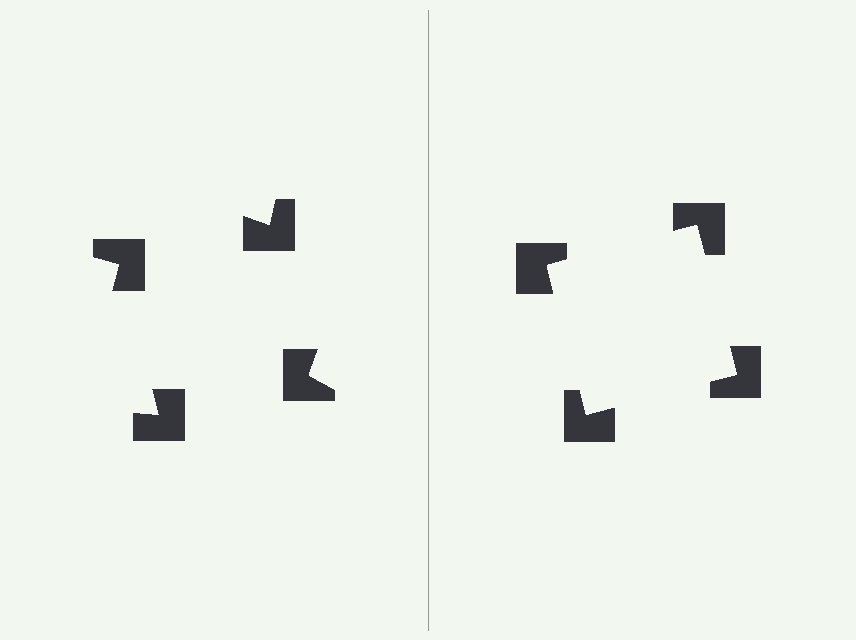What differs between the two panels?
The notched squares are positioned identically on both sides; only the wedge orientations differ. On the right they align to a square; on the left they are misaligned.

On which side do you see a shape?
An illusory square appears on the right side. On the left side the wedge cuts are rotated, so no coherent shape forms.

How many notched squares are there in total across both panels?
8 — 4 on each side.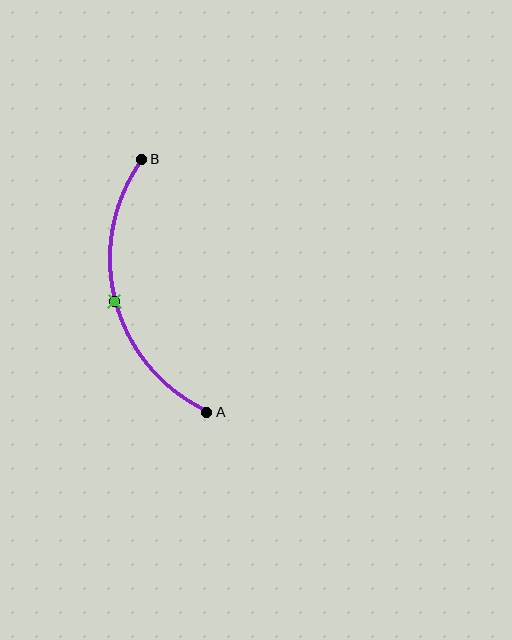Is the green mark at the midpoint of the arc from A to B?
Yes. The green mark lies on the arc at equal arc-length from both A and B — it is the arc midpoint.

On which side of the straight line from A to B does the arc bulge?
The arc bulges to the left of the straight line connecting A and B.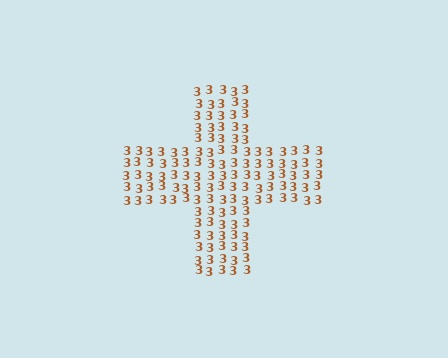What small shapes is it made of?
It is made of small digit 3's.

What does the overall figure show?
The overall figure shows a cross.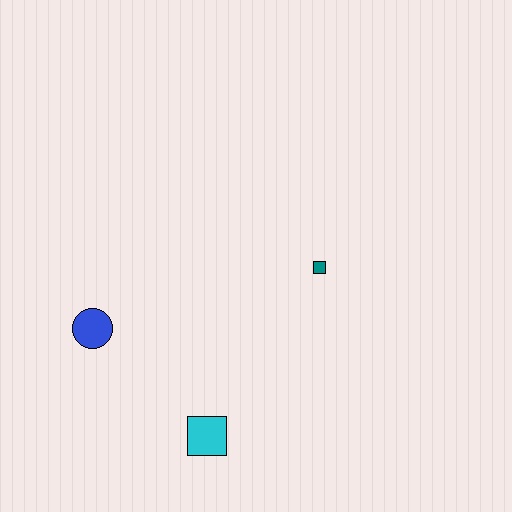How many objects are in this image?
There are 3 objects.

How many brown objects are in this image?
There are no brown objects.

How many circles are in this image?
There is 1 circle.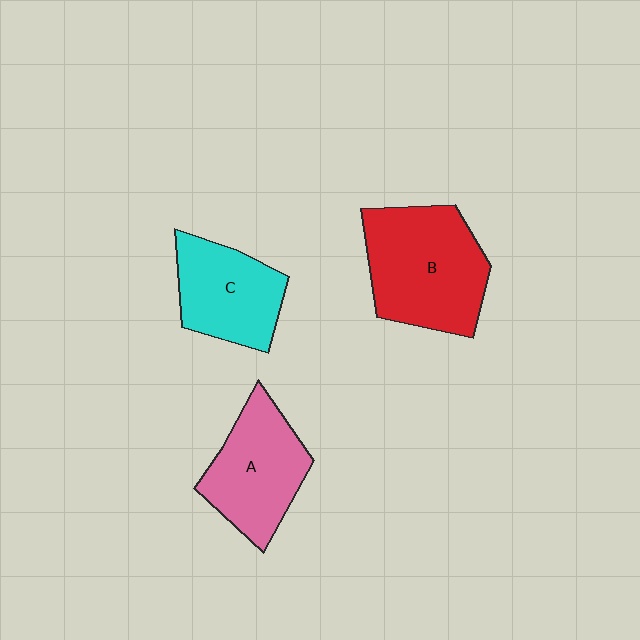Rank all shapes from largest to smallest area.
From largest to smallest: B (red), A (pink), C (cyan).